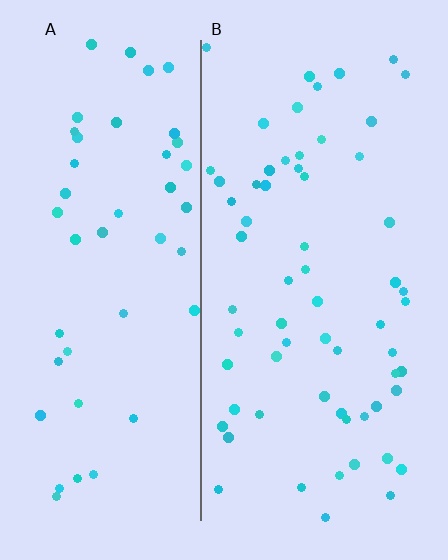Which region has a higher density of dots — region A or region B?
B (the right).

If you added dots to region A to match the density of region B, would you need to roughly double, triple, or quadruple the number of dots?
Approximately double.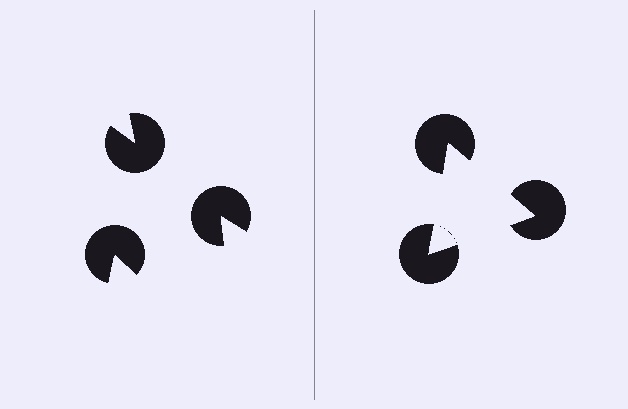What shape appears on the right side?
An illusory triangle.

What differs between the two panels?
The pac-man discs are positioned identically on both sides; only the wedge orientations differ. On the right they align to a triangle; on the left they are misaligned.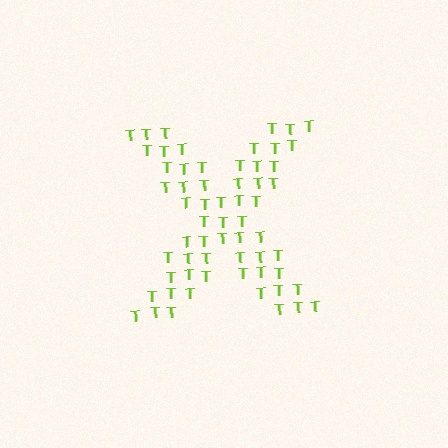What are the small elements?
The small elements are letter T's.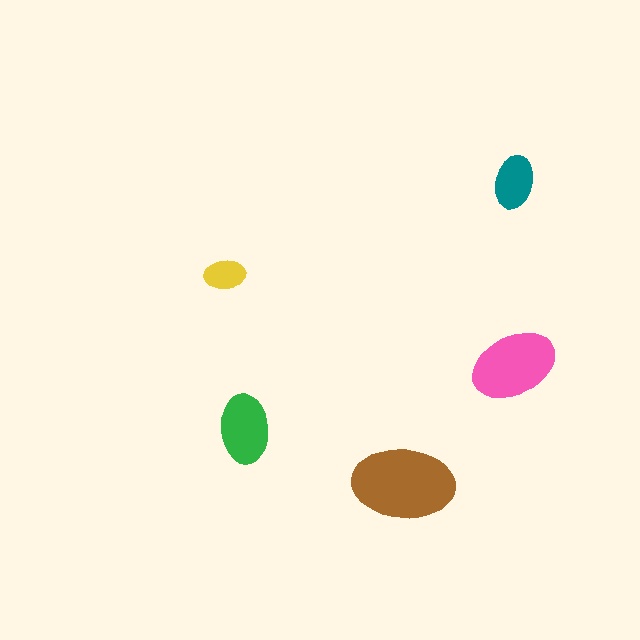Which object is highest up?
The teal ellipse is topmost.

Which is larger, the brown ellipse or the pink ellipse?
The brown one.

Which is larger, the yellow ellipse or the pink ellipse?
The pink one.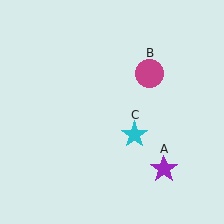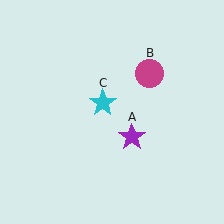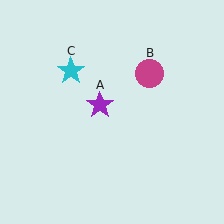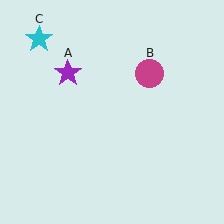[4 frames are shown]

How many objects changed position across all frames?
2 objects changed position: purple star (object A), cyan star (object C).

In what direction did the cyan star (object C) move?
The cyan star (object C) moved up and to the left.